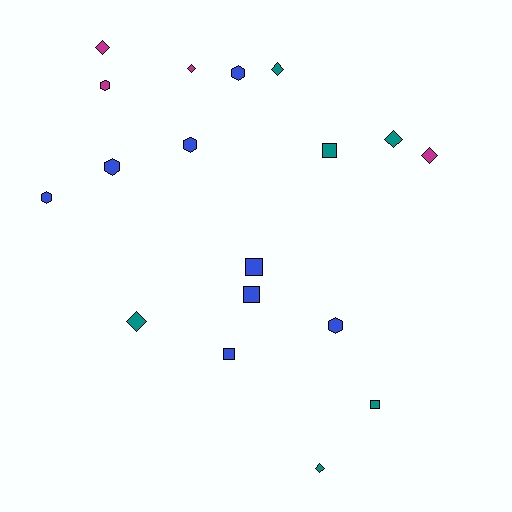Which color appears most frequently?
Blue, with 8 objects.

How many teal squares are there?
There are 2 teal squares.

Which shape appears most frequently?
Diamond, with 7 objects.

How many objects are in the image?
There are 18 objects.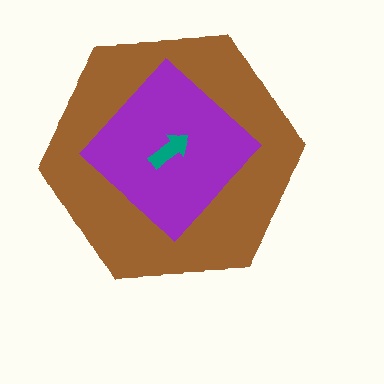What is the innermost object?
The teal arrow.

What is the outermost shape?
The brown hexagon.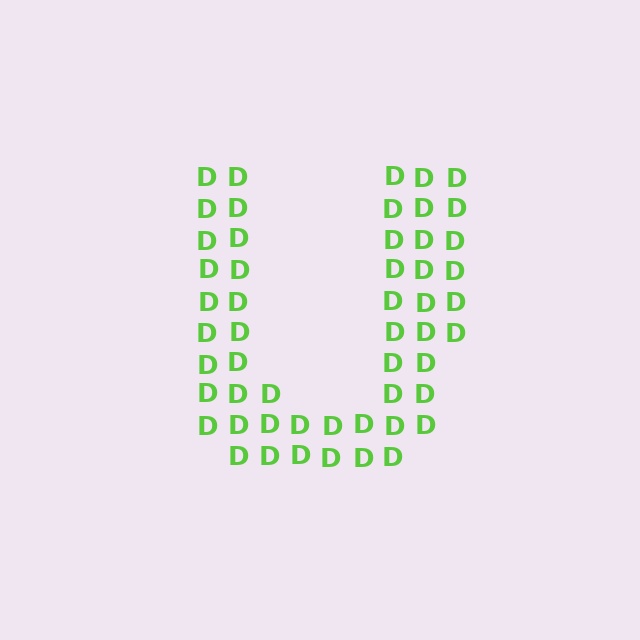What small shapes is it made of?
It is made of small letter D's.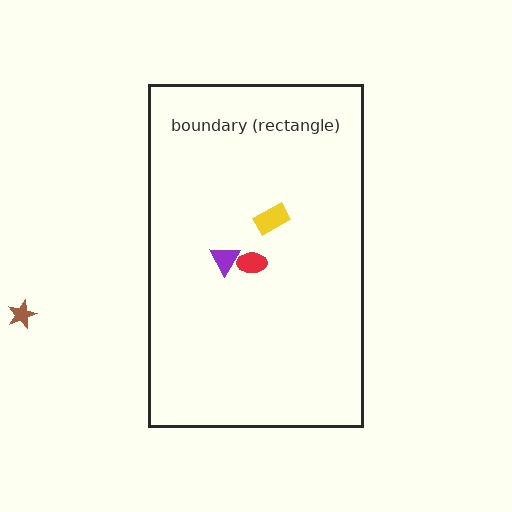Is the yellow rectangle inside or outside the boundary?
Inside.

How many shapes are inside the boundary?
3 inside, 1 outside.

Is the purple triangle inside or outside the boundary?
Inside.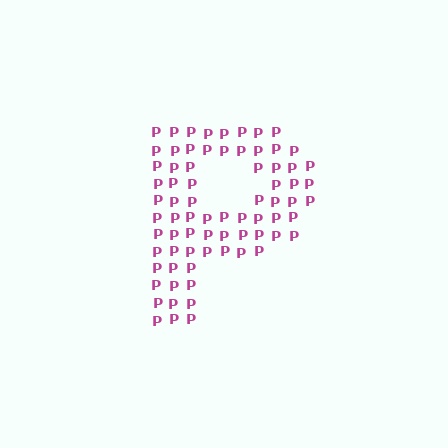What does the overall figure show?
The overall figure shows the letter P.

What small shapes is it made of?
It is made of small letter P's.